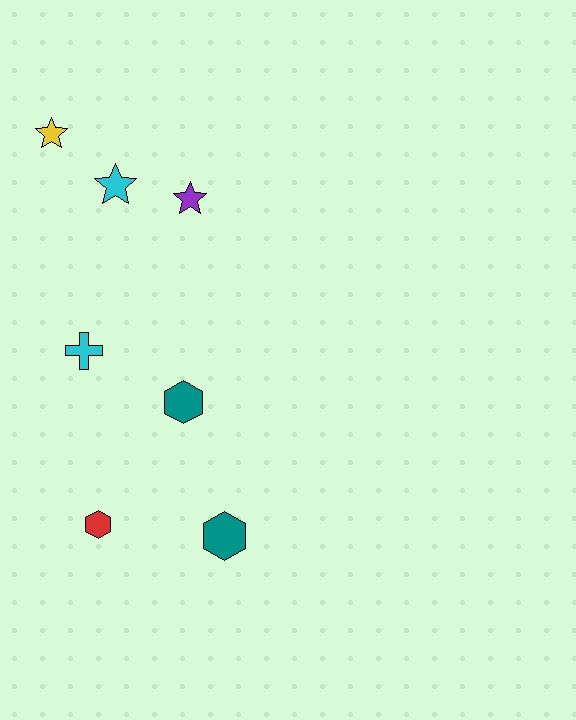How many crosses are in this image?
There is 1 cross.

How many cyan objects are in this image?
There are 2 cyan objects.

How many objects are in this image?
There are 7 objects.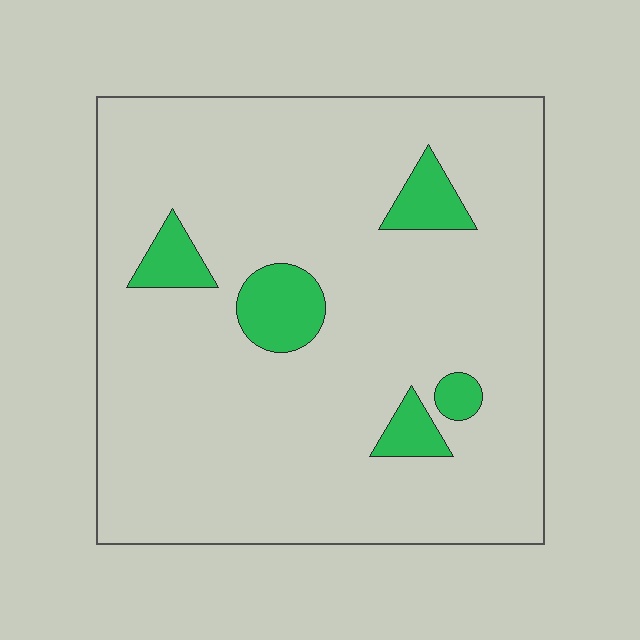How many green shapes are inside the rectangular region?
5.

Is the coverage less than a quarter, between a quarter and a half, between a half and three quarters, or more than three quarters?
Less than a quarter.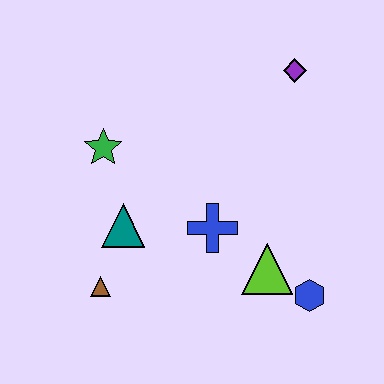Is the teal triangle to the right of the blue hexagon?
No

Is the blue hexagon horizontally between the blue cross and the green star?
No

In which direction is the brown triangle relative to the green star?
The brown triangle is below the green star.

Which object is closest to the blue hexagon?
The lime triangle is closest to the blue hexagon.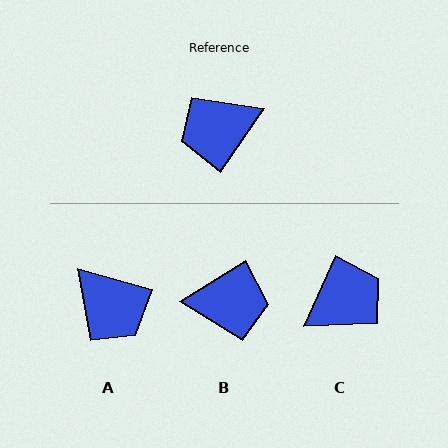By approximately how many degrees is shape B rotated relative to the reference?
Approximately 157 degrees counter-clockwise.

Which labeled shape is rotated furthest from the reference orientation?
C, about 170 degrees away.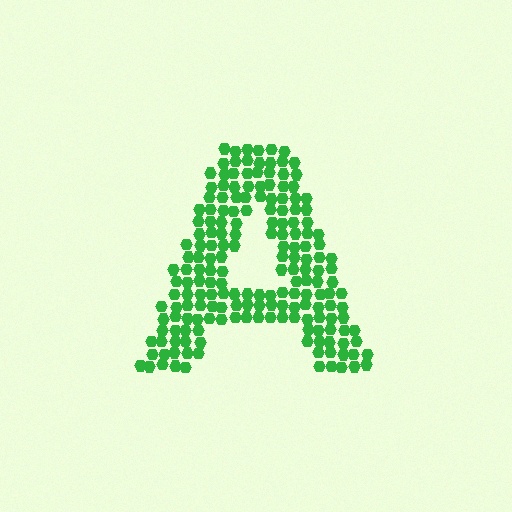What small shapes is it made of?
It is made of small hexagons.